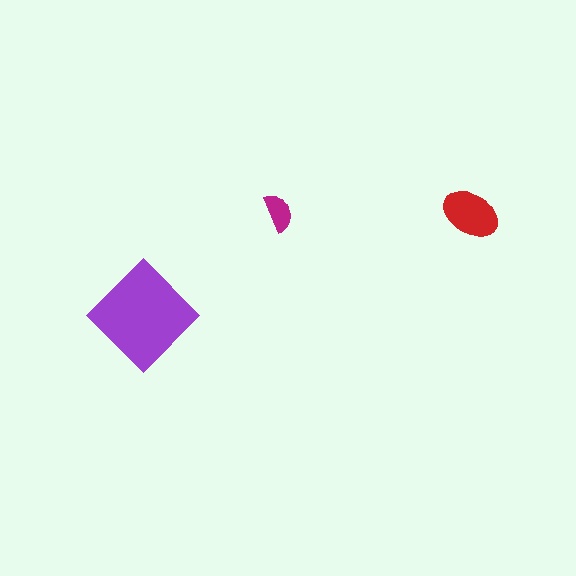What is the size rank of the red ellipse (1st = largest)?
2nd.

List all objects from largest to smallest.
The purple diamond, the red ellipse, the magenta semicircle.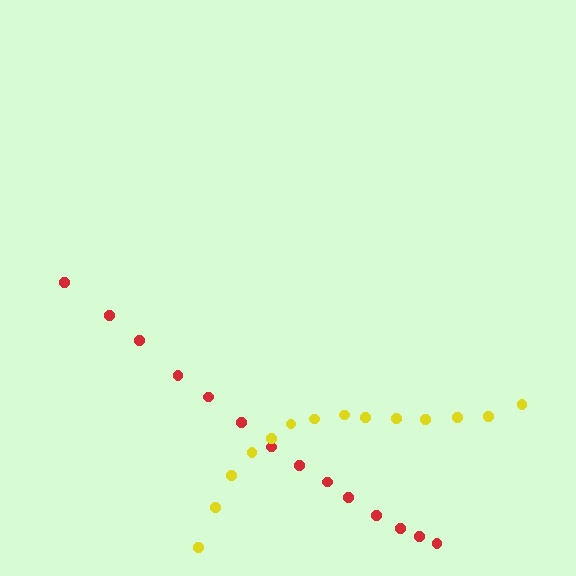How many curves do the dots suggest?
There are 2 distinct paths.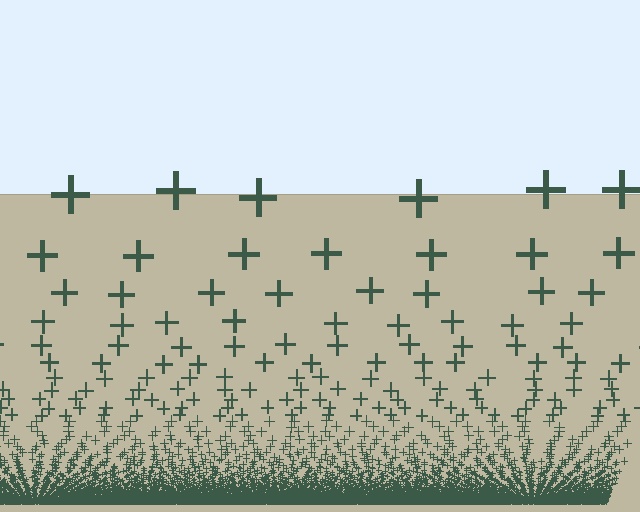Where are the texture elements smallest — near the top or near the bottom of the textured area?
Near the bottom.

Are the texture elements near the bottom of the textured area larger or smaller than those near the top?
Smaller. The gradient is inverted — elements near the bottom are smaller and denser.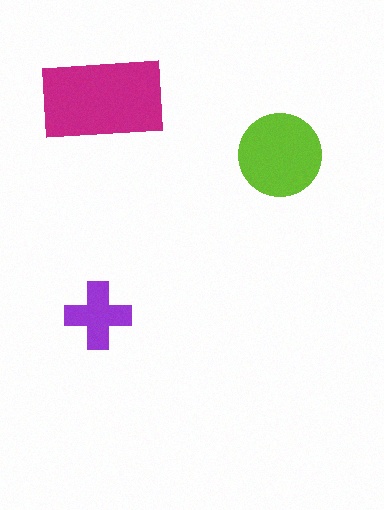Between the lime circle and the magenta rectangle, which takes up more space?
The magenta rectangle.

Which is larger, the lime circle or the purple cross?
The lime circle.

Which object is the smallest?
The purple cross.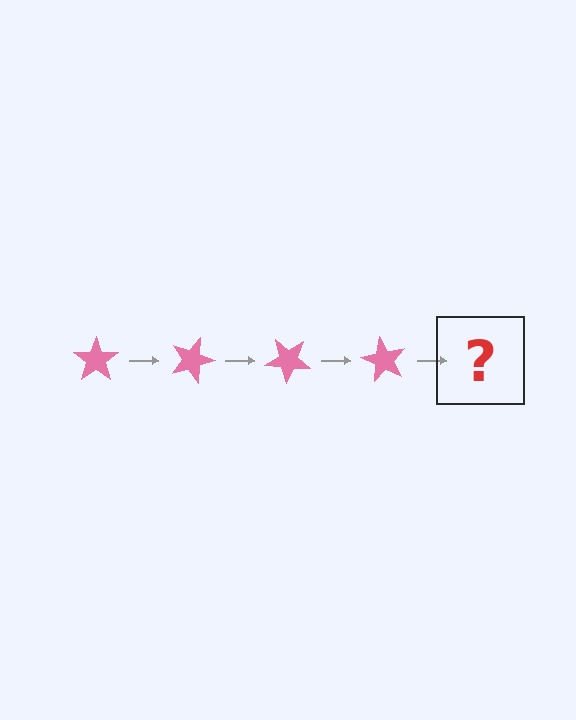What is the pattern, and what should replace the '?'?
The pattern is that the star rotates 20 degrees each step. The '?' should be a pink star rotated 80 degrees.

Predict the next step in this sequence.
The next step is a pink star rotated 80 degrees.